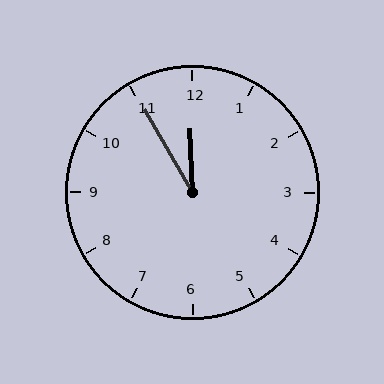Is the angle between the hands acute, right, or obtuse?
It is acute.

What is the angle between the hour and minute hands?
Approximately 28 degrees.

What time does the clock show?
11:55.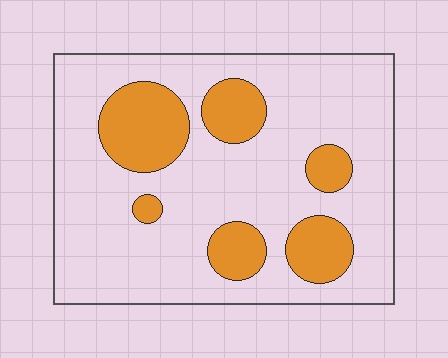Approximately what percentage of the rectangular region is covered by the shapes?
Approximately 20%.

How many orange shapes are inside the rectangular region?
6.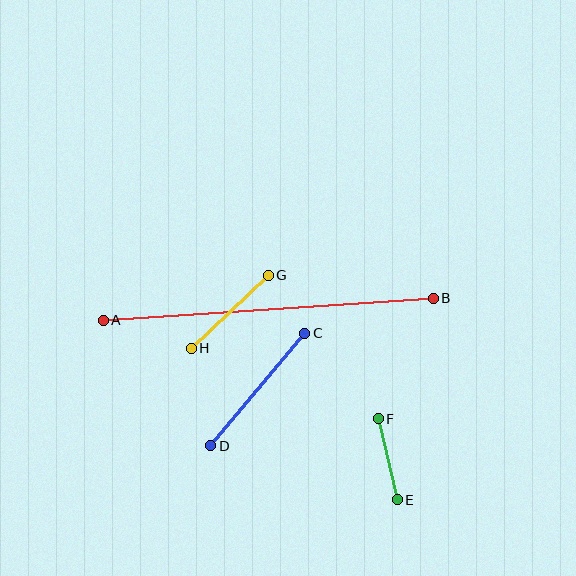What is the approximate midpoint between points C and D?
The midpoint is at approximately (258, 390) pixels.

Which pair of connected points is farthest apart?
Points A and B are farthest apart.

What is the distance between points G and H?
The distance is approximately 106 pixels.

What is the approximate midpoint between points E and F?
The midpoint is at approximately (388, 459) pixels.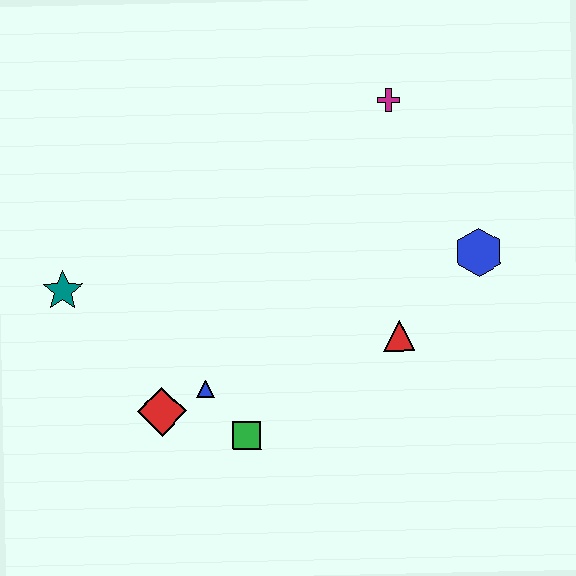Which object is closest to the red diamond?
The blue triangle is closest to the red diamond.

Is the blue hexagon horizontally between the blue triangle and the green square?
No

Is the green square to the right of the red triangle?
No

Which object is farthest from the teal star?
The blue hexagon is farthest from the teal star.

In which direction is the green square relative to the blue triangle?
The green square is below the blue triangle.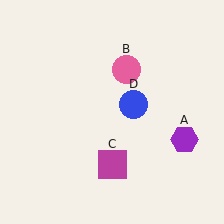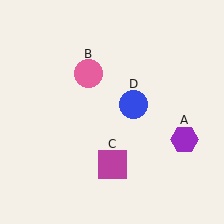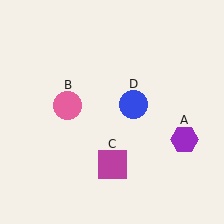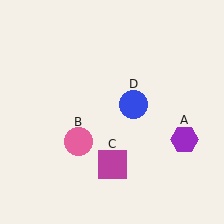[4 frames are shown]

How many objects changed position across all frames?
1 object changed position: pink circle (object B).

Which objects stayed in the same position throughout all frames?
Purple hexagon (object A) and magenta square (object C) and blue circle (object D) remained stationary.